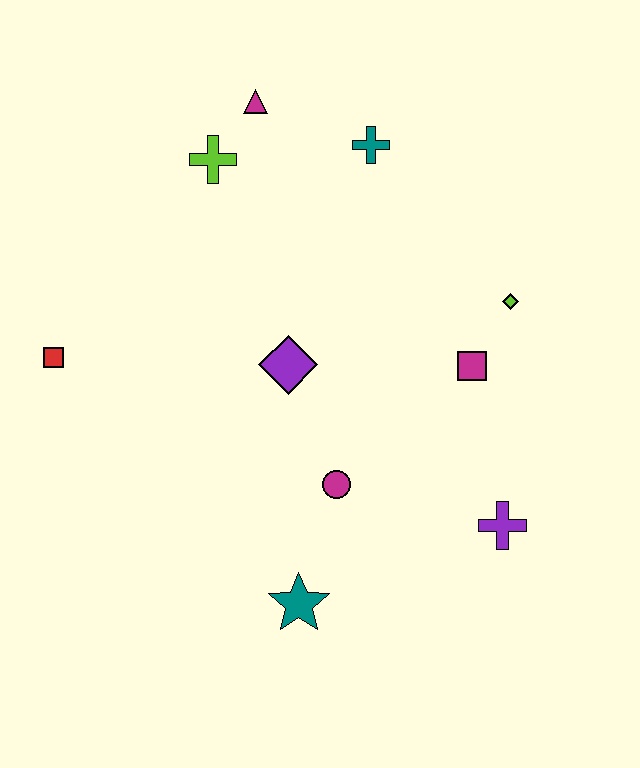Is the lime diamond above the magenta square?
Yes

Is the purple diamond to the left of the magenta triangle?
No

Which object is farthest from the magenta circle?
The magenta triangle is farthest from the magenta circle.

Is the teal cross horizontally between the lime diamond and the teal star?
Yes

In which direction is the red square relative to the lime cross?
The red square is below the lime cross.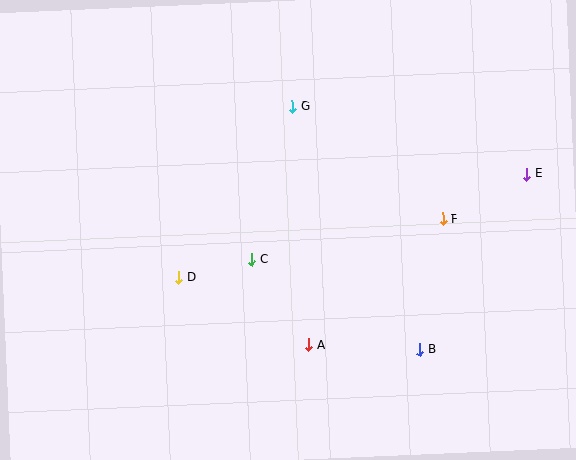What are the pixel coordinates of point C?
Point C is at (252, 259).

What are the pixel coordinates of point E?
Point E is at (526, 174).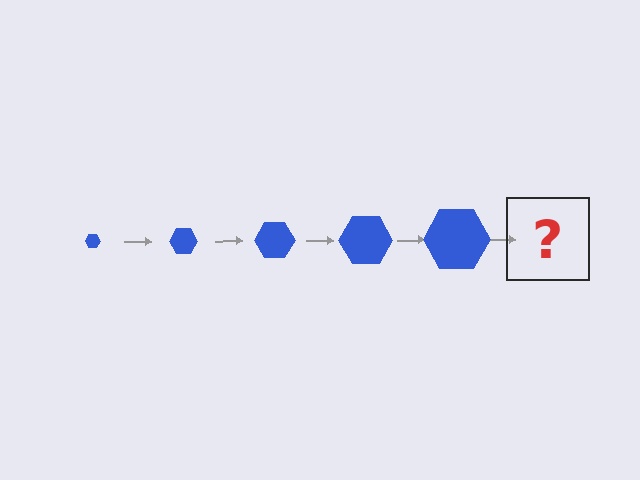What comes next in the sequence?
The next element should be a blue hexagon, larger than the previous one.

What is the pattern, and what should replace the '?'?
The pattern is that the hexagon gets progressively larger each step. The '?' should be a blue hexagon, larger than the previous one.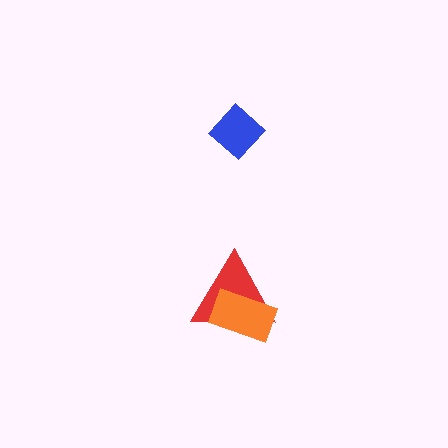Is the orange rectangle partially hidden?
No, no other shape covers it.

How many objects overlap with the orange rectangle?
1 object overlaps with the orange rectangle.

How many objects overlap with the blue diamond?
0 objects overlap with the blue diamond.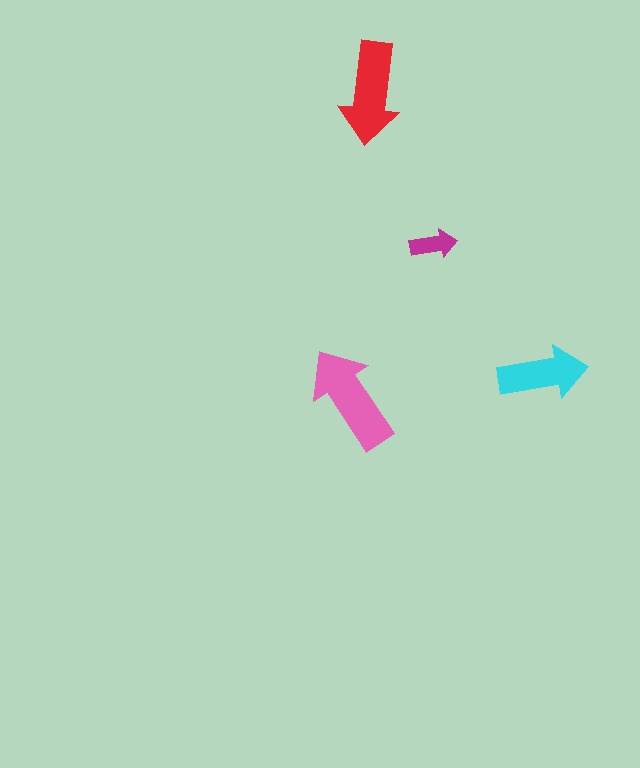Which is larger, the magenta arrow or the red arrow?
The red one.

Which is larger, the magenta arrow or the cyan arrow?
The cyan one.